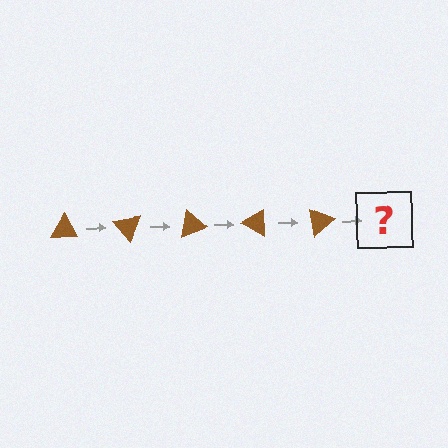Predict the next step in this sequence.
The next step is a brown triangle rotated 250 degrees.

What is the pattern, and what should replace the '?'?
The pattern is that the triangle rotates 50 degrees each step. The '?' should be a brown triangle rotated 250 degrees.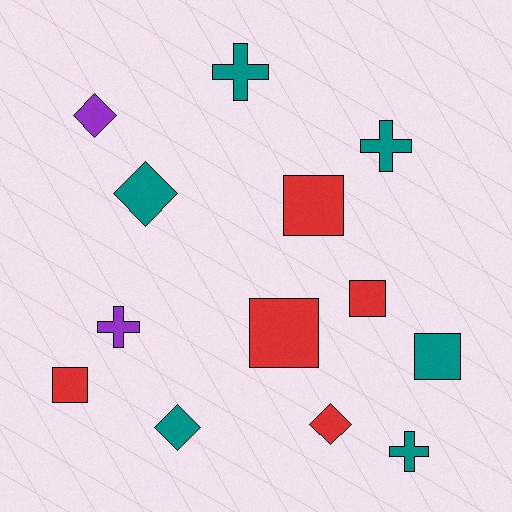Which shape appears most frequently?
Square, with 5 objects.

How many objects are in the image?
There are 13 objects.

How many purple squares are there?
There are no purple squares.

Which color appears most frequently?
Teal, with 6 objects.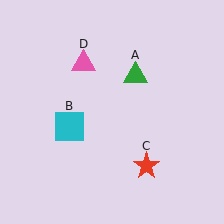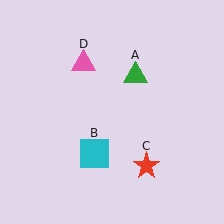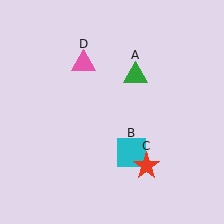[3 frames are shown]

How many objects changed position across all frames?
1 object changed position: cyan square (object B).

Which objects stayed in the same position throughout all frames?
Green triangle (object A) and red star (object C) and pink triangle (object D) remained stationary.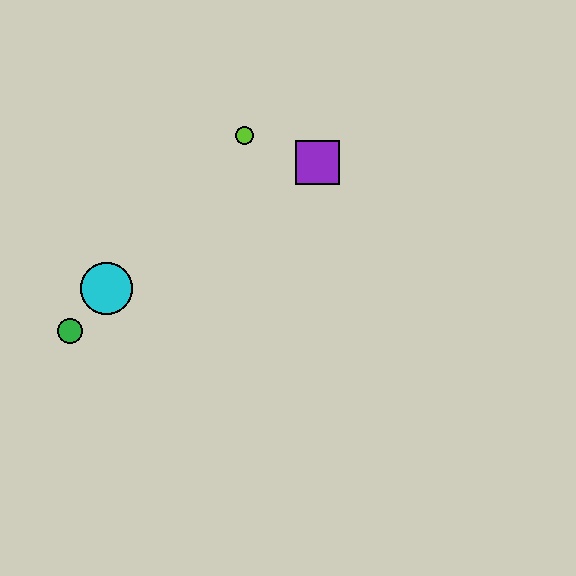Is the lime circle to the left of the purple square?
Yes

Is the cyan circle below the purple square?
Yes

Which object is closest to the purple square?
The lime circle is closest to the purple square.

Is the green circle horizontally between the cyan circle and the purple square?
No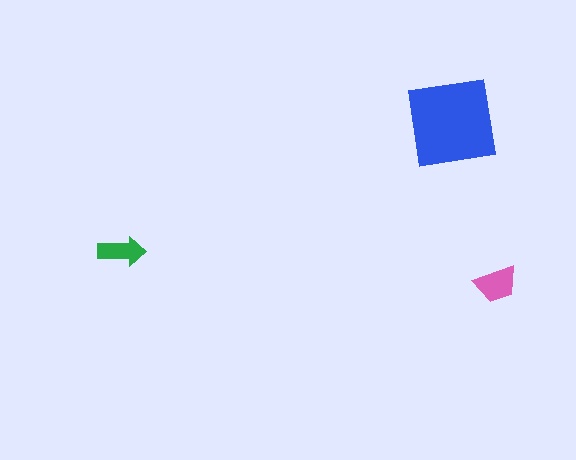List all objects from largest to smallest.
The blue square, the pink trapezoid, the green arrow.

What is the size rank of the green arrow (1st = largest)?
3rd.